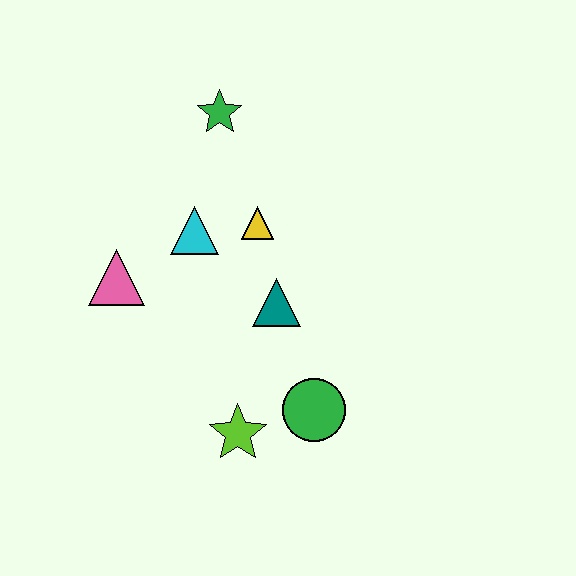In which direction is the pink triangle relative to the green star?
The pink triangle is below the green star.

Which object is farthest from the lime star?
The green star is farthest from the lime star.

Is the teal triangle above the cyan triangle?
No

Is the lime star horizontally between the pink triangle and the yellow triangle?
Yes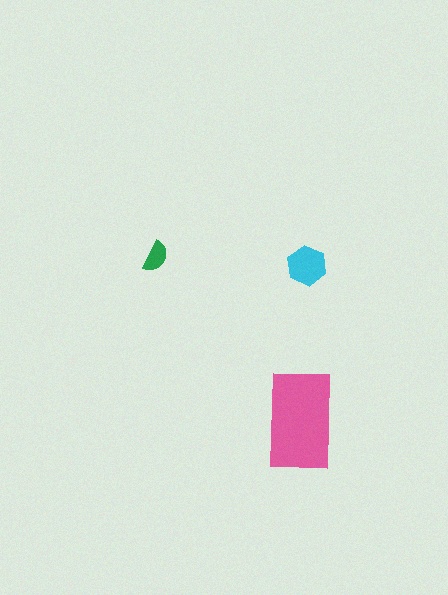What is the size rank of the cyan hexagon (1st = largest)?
2nd.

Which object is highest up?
The green semicircle is topmost.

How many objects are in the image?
There are 3 objects in the image.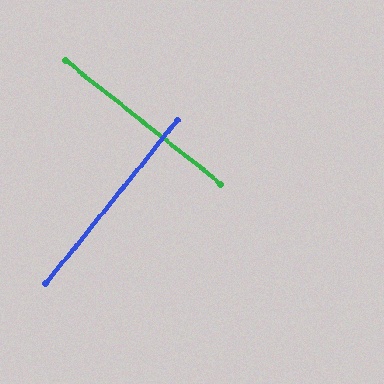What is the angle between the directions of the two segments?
Approximately 90 degrees.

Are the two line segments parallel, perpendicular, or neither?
Perpendicular — they meet at approximately 90°.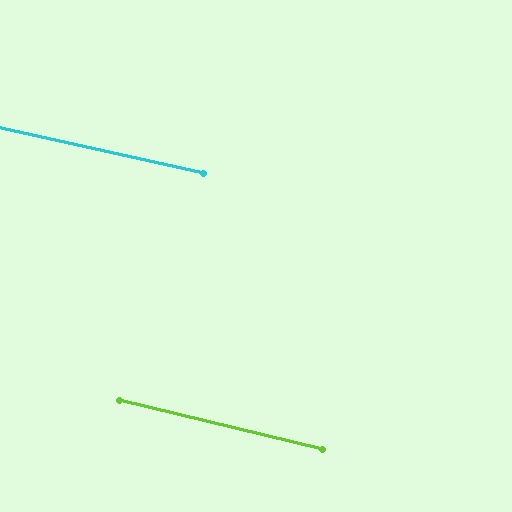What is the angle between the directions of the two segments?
Approximately 1 degree.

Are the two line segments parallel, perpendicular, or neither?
Parallel — their directions differ by only 1.1°.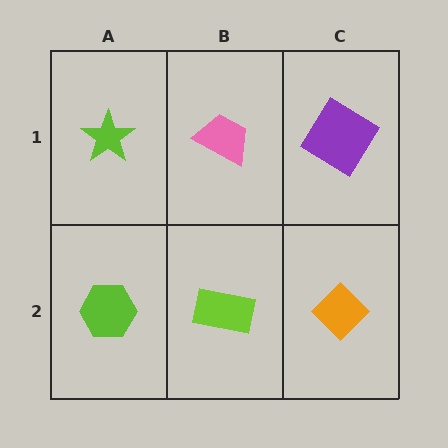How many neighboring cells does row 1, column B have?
3.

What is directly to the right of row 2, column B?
An orange diamond.